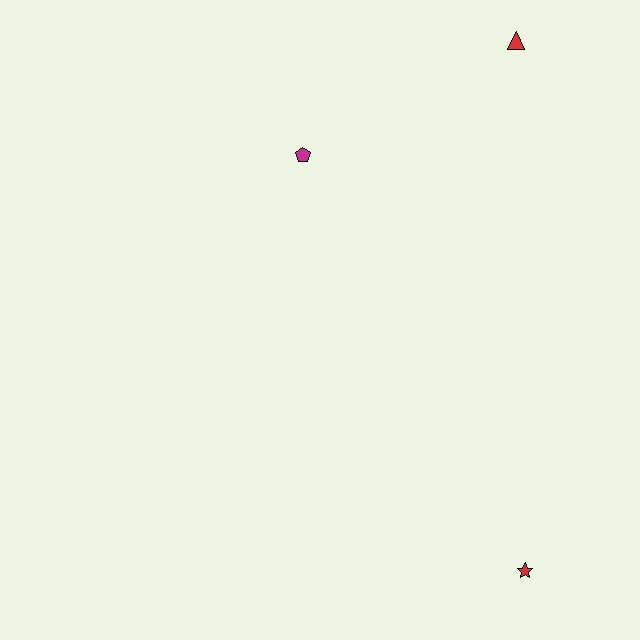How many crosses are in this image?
There are no crosses.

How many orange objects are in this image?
There are no orange objects.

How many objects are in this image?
There are 3 objects.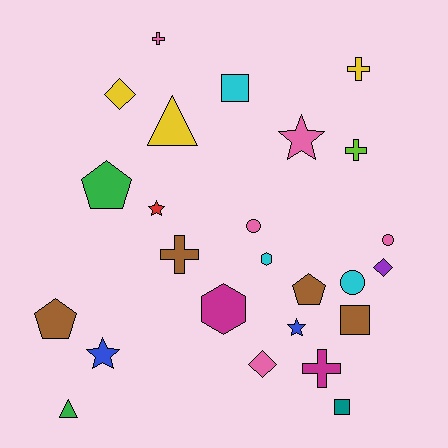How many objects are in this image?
There are 25 objects.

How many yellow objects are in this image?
There are 3 yellow objects.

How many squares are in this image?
There are 3 squares.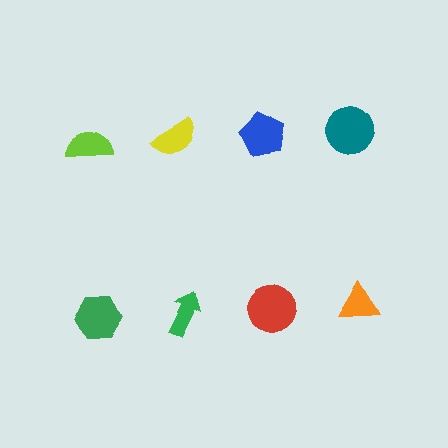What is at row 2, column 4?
An orange triangle.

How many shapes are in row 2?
4 shapes.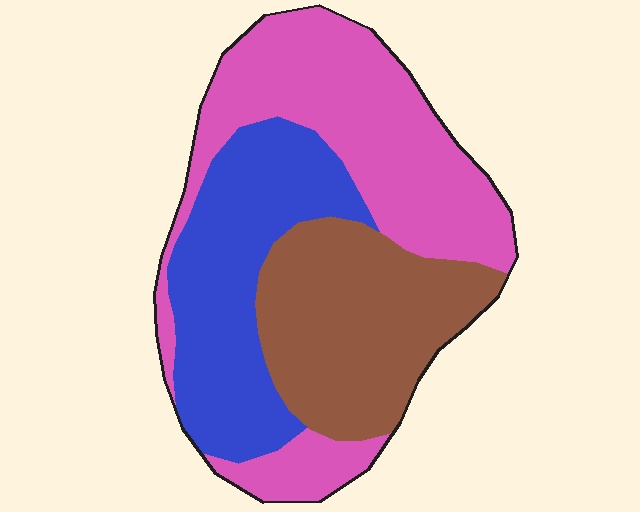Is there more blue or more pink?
Pink.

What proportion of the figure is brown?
Brown takes up between a sixth and a third of the figure.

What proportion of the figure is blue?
Blue takes up about one third (1/3) of the figure.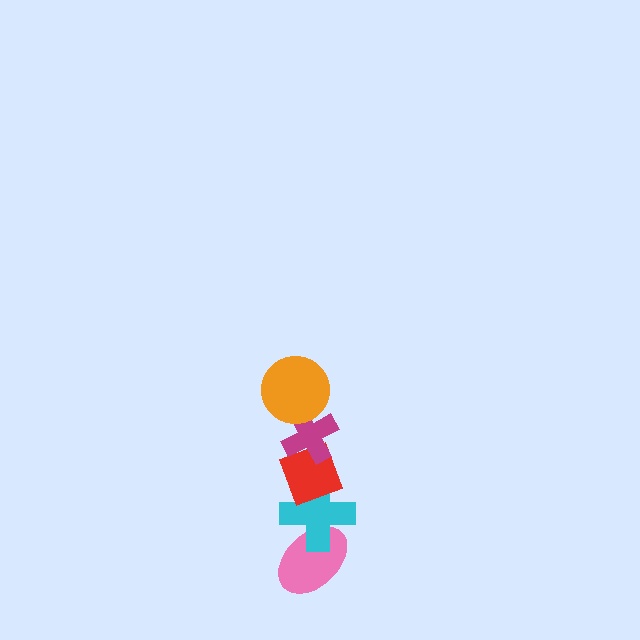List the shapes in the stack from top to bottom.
From top to bottom: the orange circle, the magenta cross, the red diamond, the cyan cross, the pink ellipse.